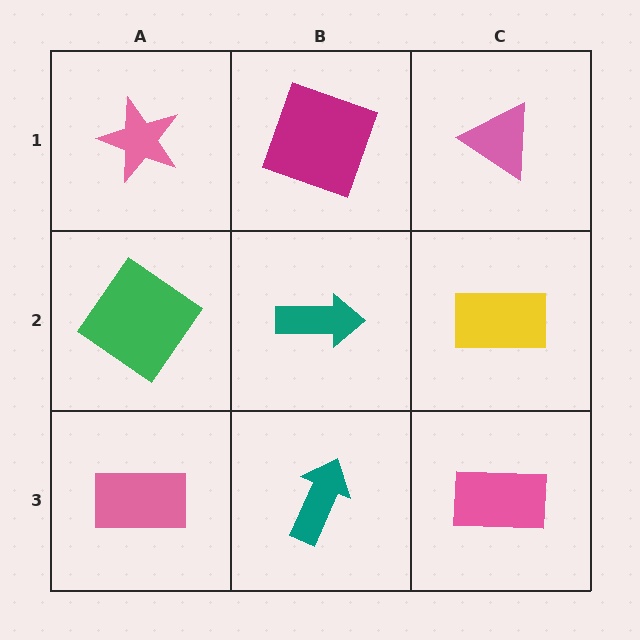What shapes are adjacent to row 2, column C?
A pink triangle (row 1, column C), a pink rectangle (row 3, column C), a teal arrow (row 2, column B).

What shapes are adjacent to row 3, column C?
A yellow rectangle (row 2, column C), a teal arrow (row 3, column B).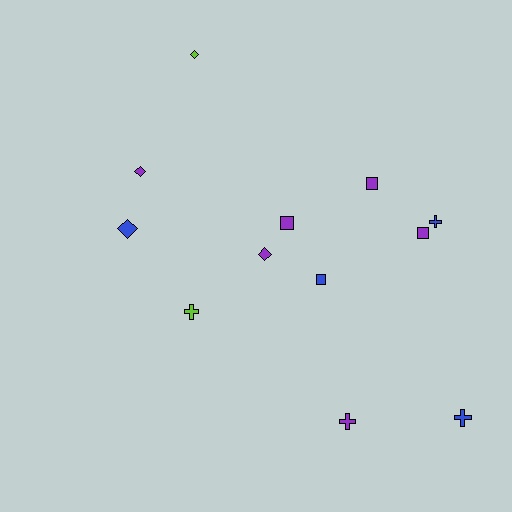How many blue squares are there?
There is 1 blue square.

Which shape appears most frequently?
Diamond, with 4 objects.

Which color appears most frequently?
Purple, with 6 objects.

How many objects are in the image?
There are 12 objects.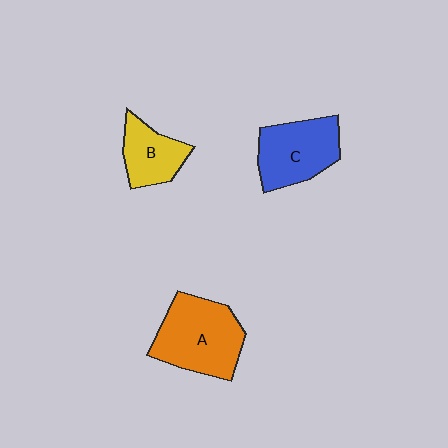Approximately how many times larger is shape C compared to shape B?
Approximately 1.4 times.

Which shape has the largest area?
Shape A (orange).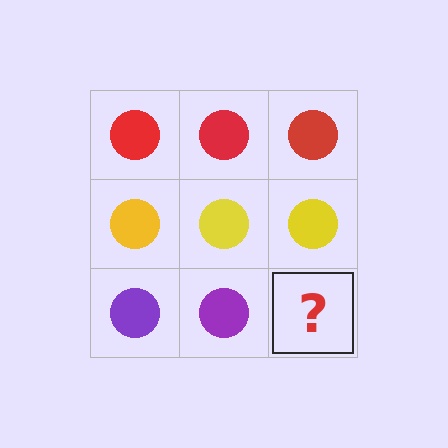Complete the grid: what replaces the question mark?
The question mark should be replaced with a purple circle.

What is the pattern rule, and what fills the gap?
The rule is that each row has a consistent color. The gap should be filled with a purple circle.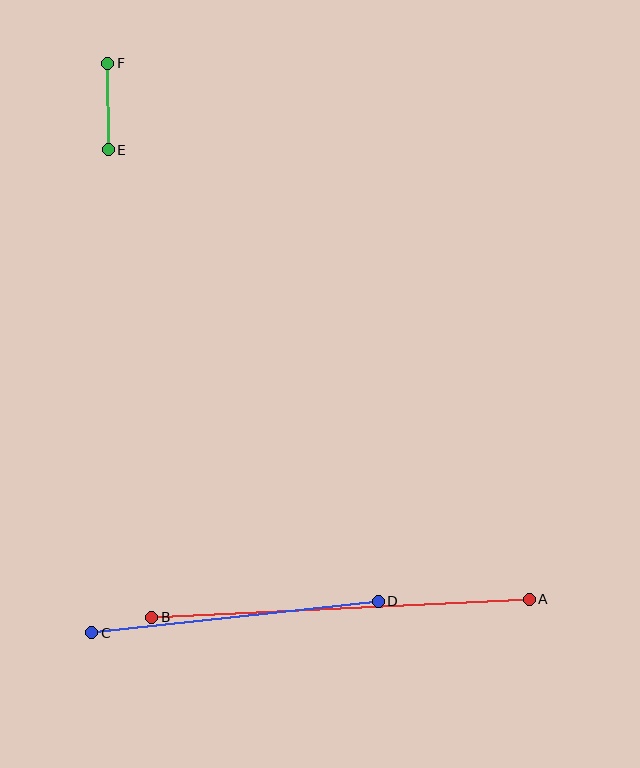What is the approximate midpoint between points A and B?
The midpoint is at approximately (340, 608) pixels.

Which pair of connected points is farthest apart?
Points A and B are farthest apart.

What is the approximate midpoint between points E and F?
The midpoint is at approximately (108, 107) pixels.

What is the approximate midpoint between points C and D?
The midpoint is at approximately (235, 617) pixels.